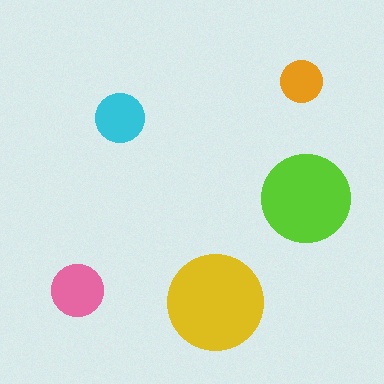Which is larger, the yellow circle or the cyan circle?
The yellow one.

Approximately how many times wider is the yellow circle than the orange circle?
About 2.5 times wider.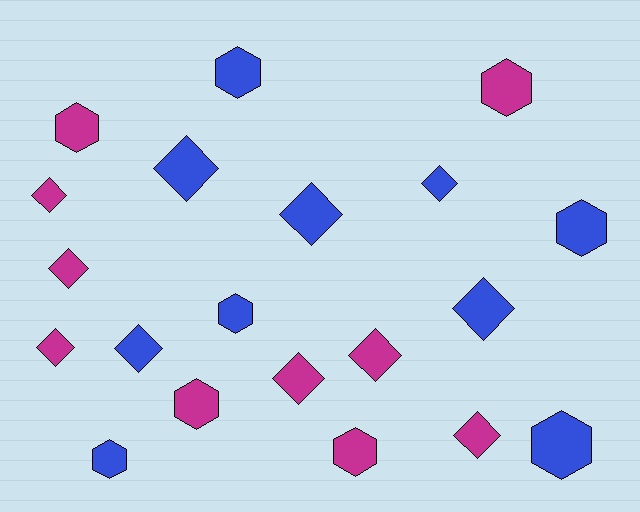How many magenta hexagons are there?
There are 4 magenta hexagons.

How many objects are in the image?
There are 20 objects.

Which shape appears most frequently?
Diamond, with 11 objects.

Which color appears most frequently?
Blue, with 10 objects.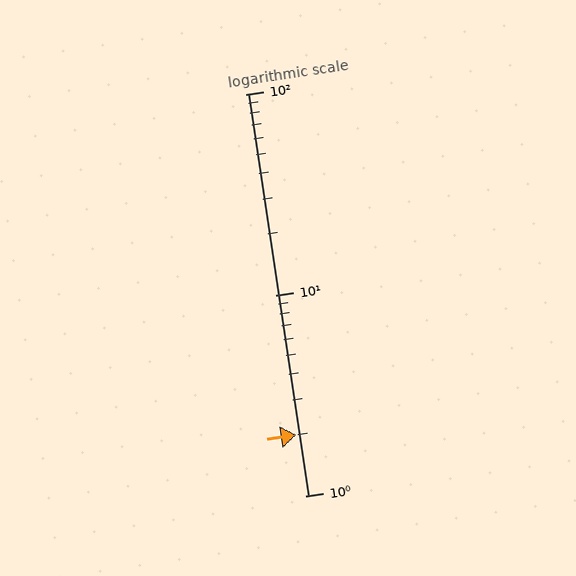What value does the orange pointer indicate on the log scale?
The pointer indicates approximately 2.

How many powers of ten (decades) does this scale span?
The scale spans 2 decades, from 1 to 100.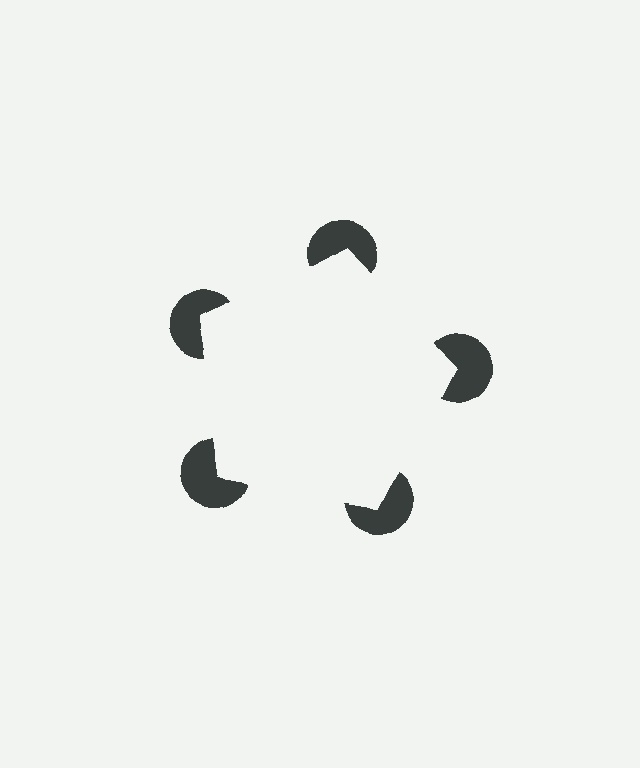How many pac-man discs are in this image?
There are 5 — one at each vertex of the illusory pentagon.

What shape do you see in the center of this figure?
An illusory pentagon — its edges are inferred from the aligned wedge cuts in the pac-man discs, not physically drawn.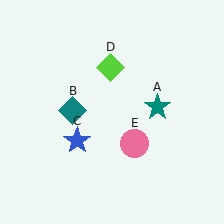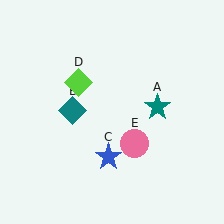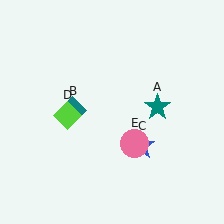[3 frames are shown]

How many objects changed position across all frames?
2 objects changed position: blue star (object C), lime diamond (object D).